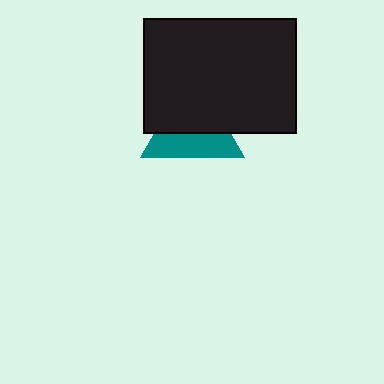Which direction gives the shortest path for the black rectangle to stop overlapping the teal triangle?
Moving up gives the shortest separation.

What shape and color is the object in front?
The object in front is a black rectangle.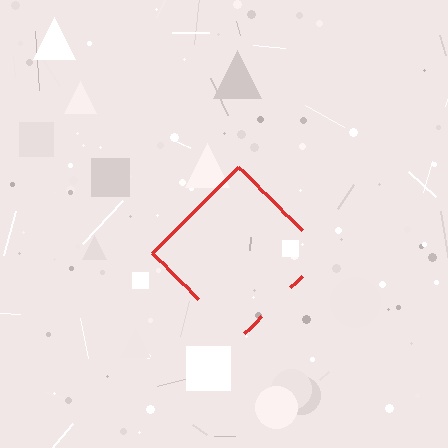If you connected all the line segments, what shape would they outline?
They would outline a diamond.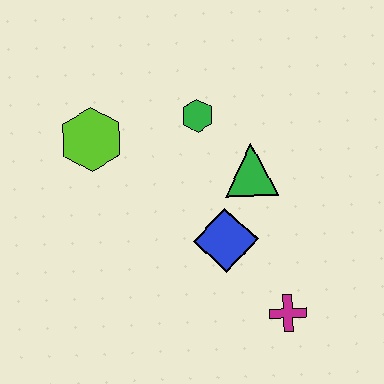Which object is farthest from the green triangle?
The lime hexagon is farthest from the green triangle.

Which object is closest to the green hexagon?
The green triangle is closest to the green hexagon.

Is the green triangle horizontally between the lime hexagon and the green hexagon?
No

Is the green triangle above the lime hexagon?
No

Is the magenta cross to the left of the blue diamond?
No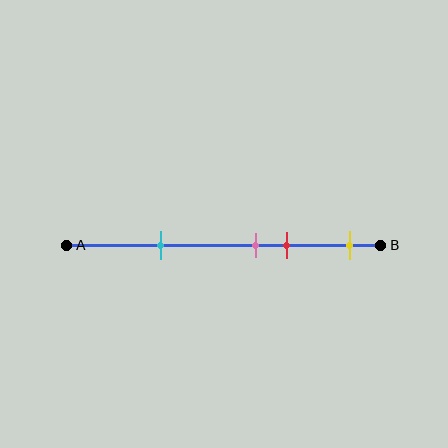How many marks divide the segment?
There are 4 marks dividing the segment.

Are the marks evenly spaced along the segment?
No, the marks are not evenly spaced.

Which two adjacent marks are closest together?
The pink and red marks are the closest adjacent pair.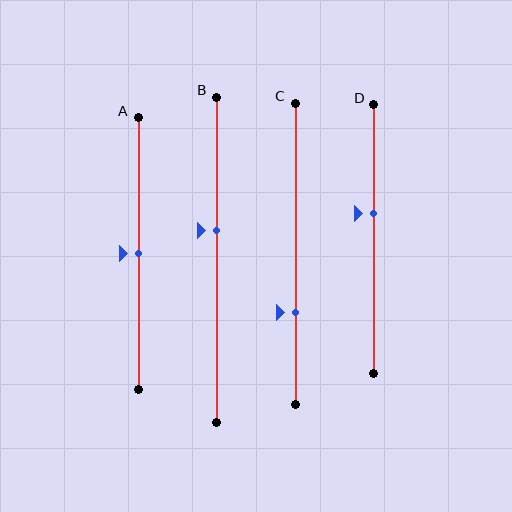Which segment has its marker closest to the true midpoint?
Segment A has its marker closest to the true midpoint.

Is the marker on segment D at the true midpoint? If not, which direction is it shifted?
No, the marker on segment D is shifted upward by about 9% of the segment length.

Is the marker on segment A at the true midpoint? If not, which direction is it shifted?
Yes, the marker on segment A is at the true midpoint.